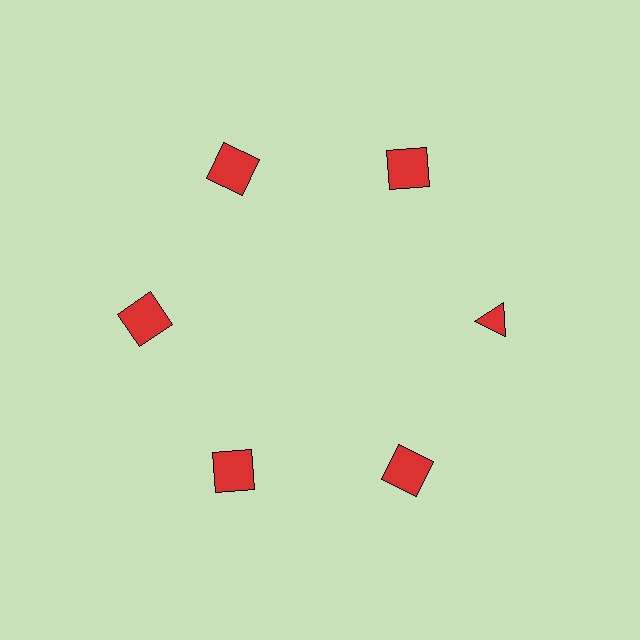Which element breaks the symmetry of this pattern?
The red triangle at roughly the 3 o'clock position breaks the symmetry. All other shapes are red squares.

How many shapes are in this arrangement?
There are 6 shapes arranged in a ring pattern.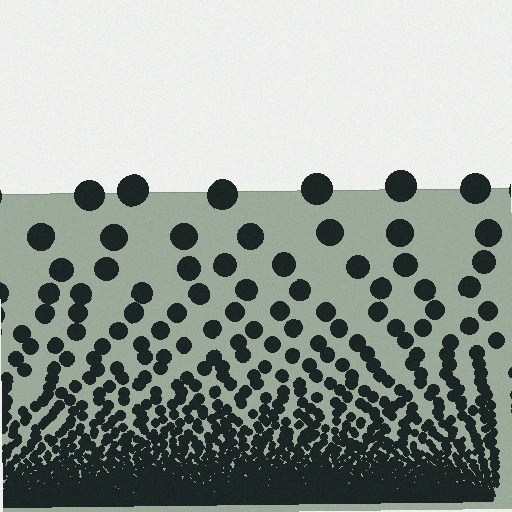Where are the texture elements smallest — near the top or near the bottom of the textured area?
Near the bottom.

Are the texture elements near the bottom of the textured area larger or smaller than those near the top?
Smaller. The gradient is inverted — elements near the bottom are smaller and denser.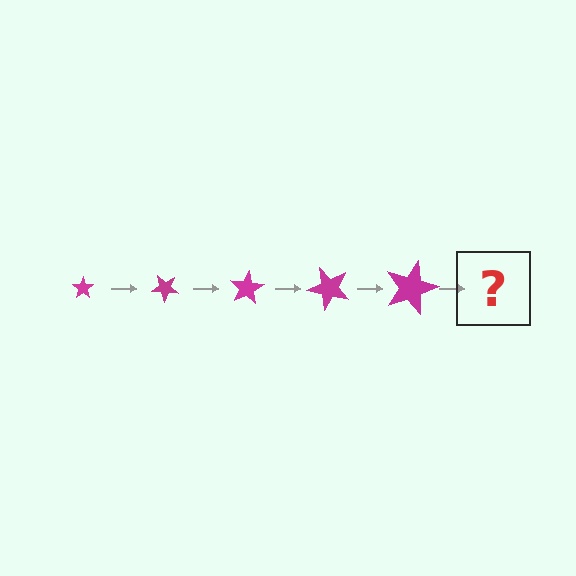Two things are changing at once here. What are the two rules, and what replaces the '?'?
The two rules are that the star grows larger each step and it rotates 40 degrees each step. The '?' should be a star, larger than the previous one and rotated 200 degrees from the start.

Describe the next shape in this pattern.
It should be a star, larger than the previous one and rotated 200 degrees from the start.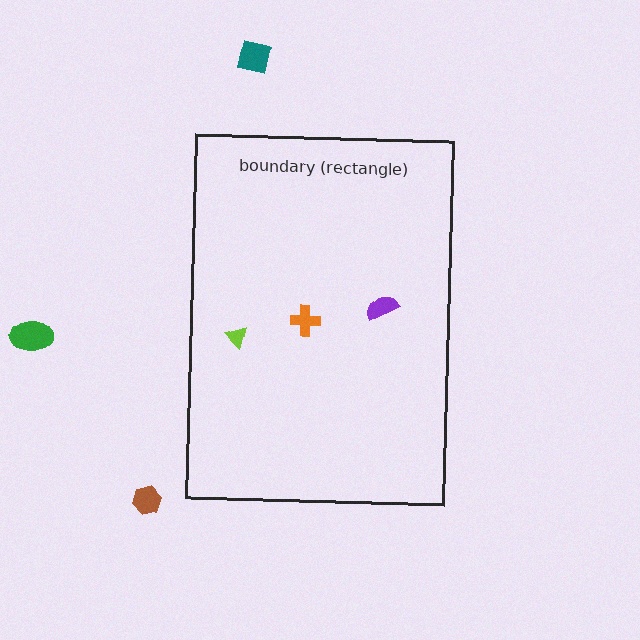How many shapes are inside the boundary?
3 inside, 3 outside.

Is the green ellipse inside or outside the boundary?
Outside.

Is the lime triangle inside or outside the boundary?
Inside.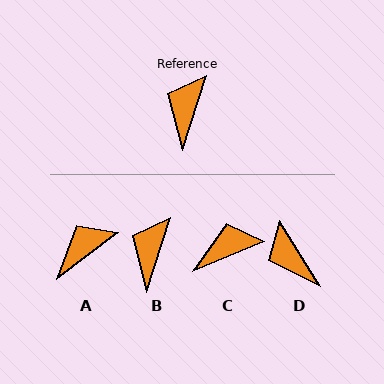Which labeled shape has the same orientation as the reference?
B.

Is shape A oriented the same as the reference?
No, it is off by about 35 degrees.